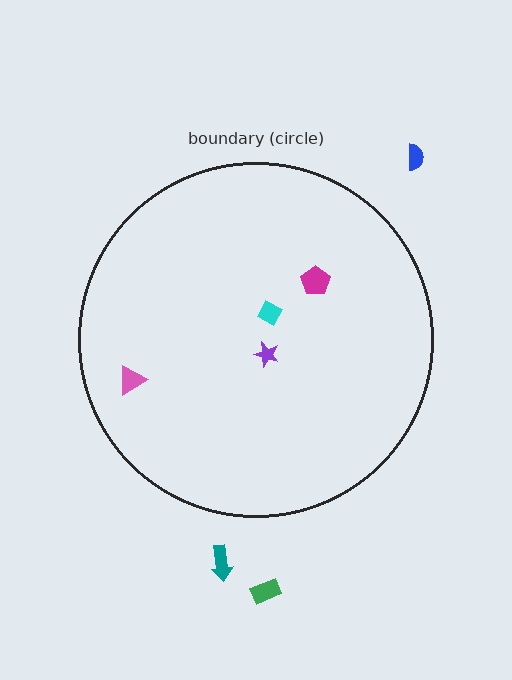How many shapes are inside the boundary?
4 inside, 3 outside.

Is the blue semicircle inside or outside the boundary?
Outside.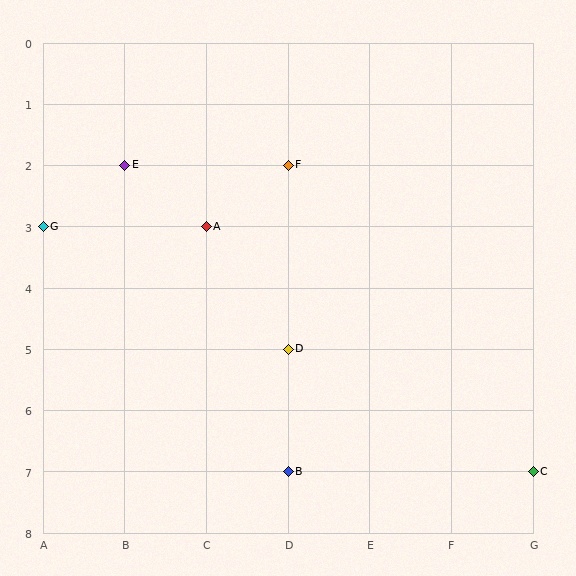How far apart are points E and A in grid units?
Points E and A are 1 column and 1 row apart (about 1.4 grid units diagonally).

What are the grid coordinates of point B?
Point B is at grid coordinates (D, 7).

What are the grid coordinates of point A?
Point A is at grid coordinates (C, 3).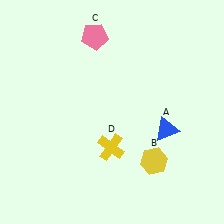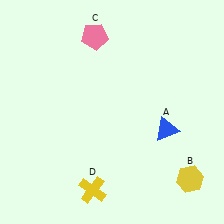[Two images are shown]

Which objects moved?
The objects that moved are: the yellow hexagon (B), the yellow cross (D).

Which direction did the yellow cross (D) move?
The yellow cross (D) moved down.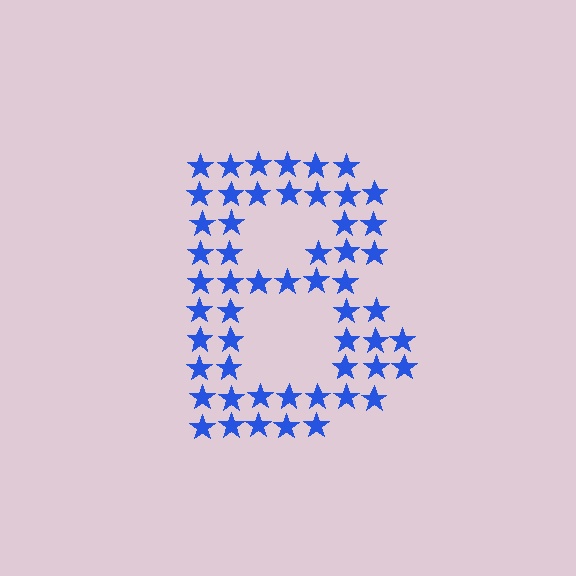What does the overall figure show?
The overall figure shows the letter B.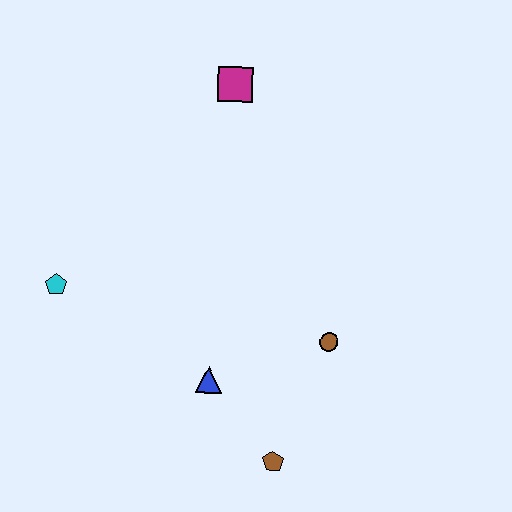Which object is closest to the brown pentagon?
The blue triangle is closest to the brown pentagon.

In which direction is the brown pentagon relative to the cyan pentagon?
The brown pentagon is to the right of the cyan pentagon.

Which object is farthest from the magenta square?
The brown pentagon is farthest from the magenta square.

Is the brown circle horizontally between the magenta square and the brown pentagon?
No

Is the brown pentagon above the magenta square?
No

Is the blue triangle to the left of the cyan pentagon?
No